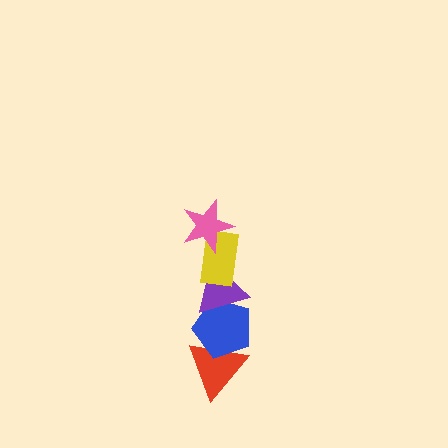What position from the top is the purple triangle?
The purple triangle is 3rd from the top.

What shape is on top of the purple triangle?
The yellow rectangle is on top of the purple triangle.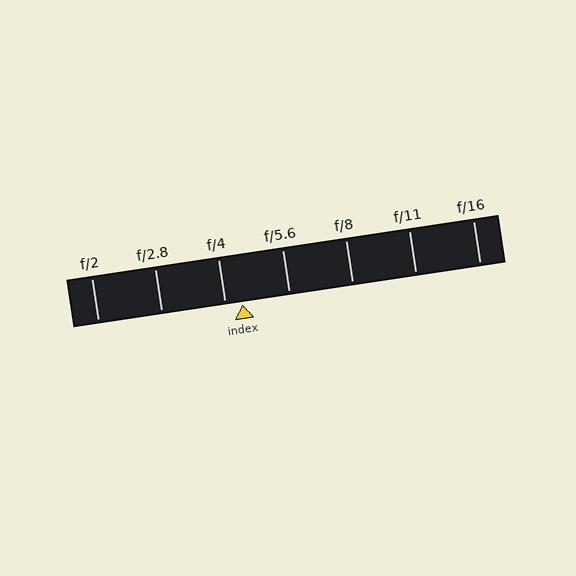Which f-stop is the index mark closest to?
The index mark is closest to f/4.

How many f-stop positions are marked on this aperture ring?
There are 7 f-stop positions marked.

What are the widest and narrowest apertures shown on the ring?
The widest aperture shown is f/2 and the narrowest is f/16.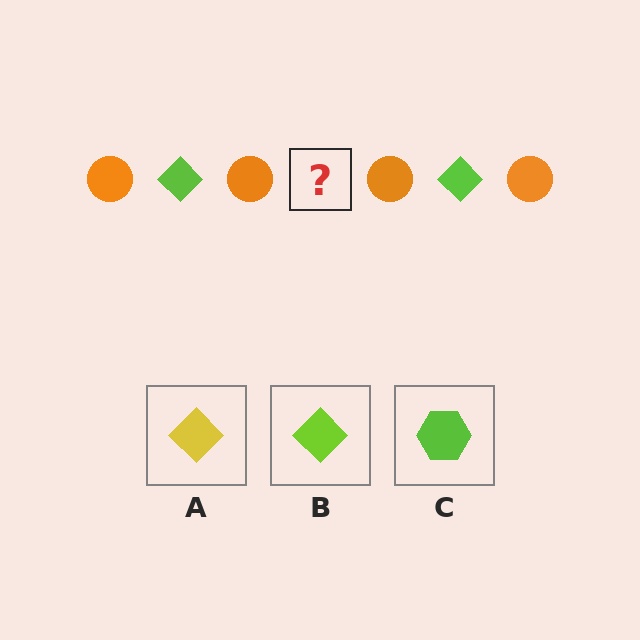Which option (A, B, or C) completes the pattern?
B.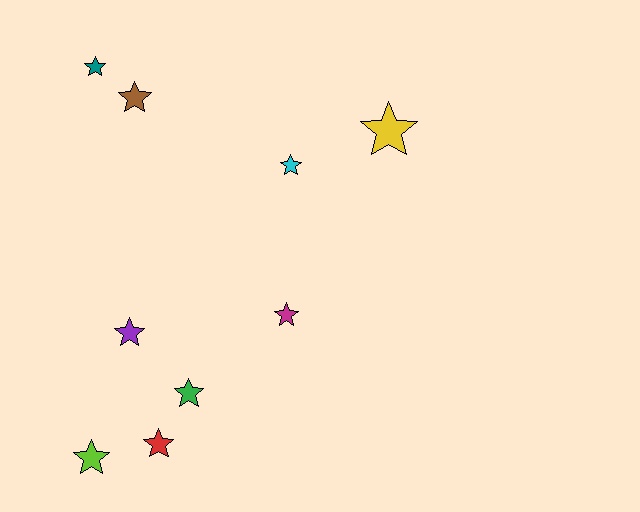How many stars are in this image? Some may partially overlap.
There are 9 stars.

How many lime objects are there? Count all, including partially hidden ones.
There is 1 lime object.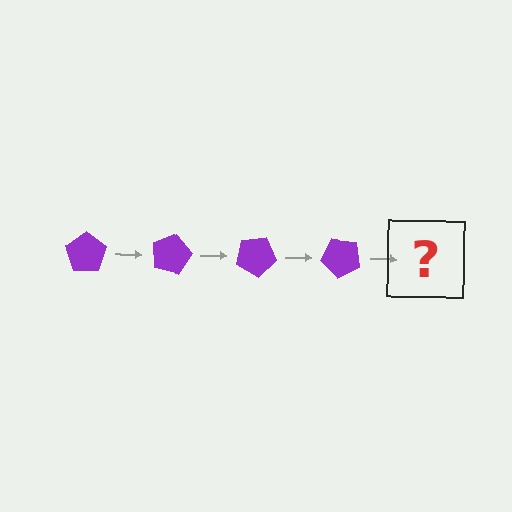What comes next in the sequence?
The next element should be a purple pentagon rotated 60 degrees.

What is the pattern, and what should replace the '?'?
The pattern is that the pentagon rotates 15 degrees each step. The '?' should be a purple pentagon rotated 60 degrees.